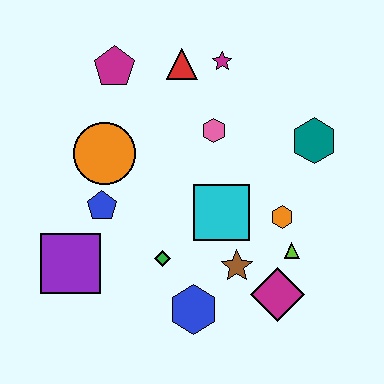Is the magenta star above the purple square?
Yes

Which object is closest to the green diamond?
The blue hexagon is closest to the green diamond.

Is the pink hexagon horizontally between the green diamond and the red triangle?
No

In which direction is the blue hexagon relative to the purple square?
The blue hexagon is to the right of the purple square.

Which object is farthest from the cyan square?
The magenta pentagon is farthest from the cyan square.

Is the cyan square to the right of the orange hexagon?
No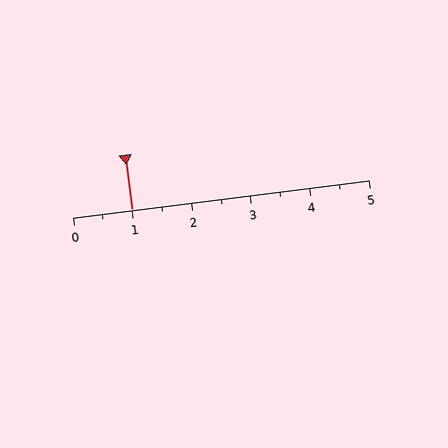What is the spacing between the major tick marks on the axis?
The major ticks are spaced 1 apart.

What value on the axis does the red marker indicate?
The marker indicates approximately 1.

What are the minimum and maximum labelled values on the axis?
The axis runs from 0 to 5.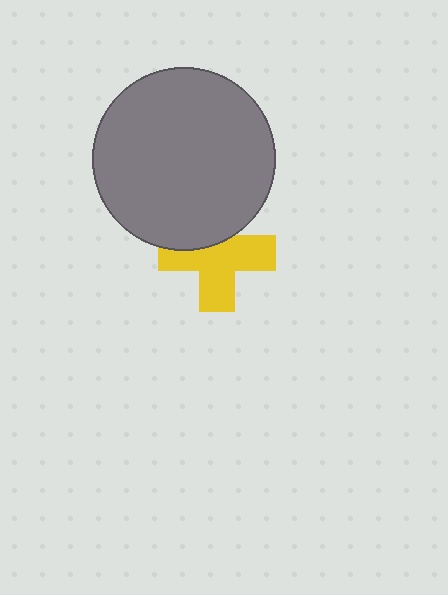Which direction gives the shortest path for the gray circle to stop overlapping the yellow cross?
Moving up gives the shortest separation.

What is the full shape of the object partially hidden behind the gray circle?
The partially hidden object is a yellow cross.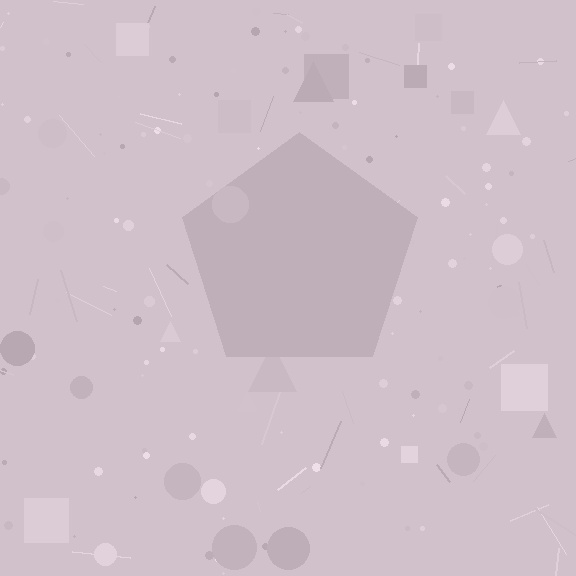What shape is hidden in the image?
A pentagon is hidden in the image.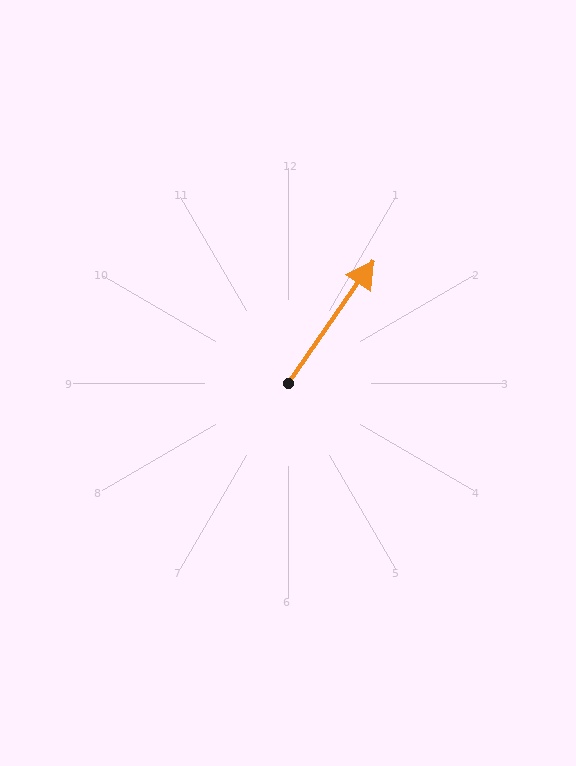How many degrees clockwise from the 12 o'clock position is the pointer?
Approximately 35 degrees.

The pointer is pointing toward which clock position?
Roughly 1 o'clock.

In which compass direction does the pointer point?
Northeast.